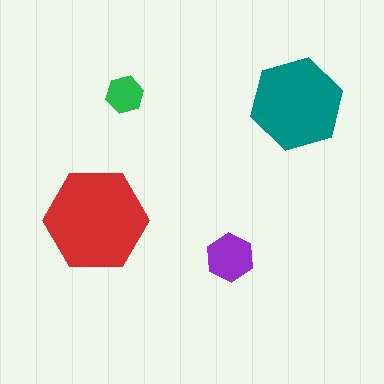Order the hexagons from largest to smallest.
the red one, the teal one, the purple one, the green one.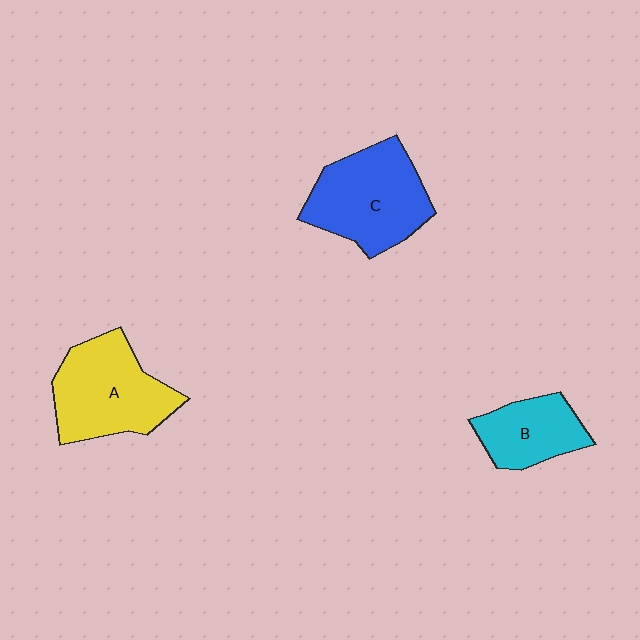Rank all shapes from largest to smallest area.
From largest to smallest: C (blue), A (yellow), B (cyan).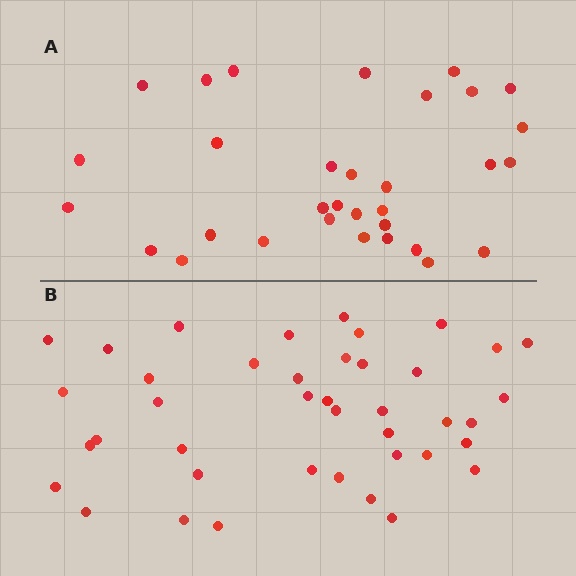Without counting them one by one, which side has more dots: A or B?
Region B (the bottom region) has more dots.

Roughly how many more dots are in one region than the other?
Region B has roughly 8 or so more dots than region A.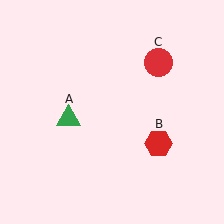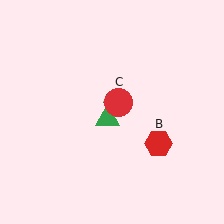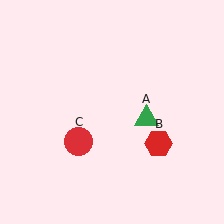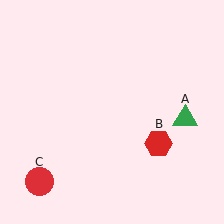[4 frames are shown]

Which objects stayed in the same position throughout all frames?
Red hexagon (object B) remained stationary.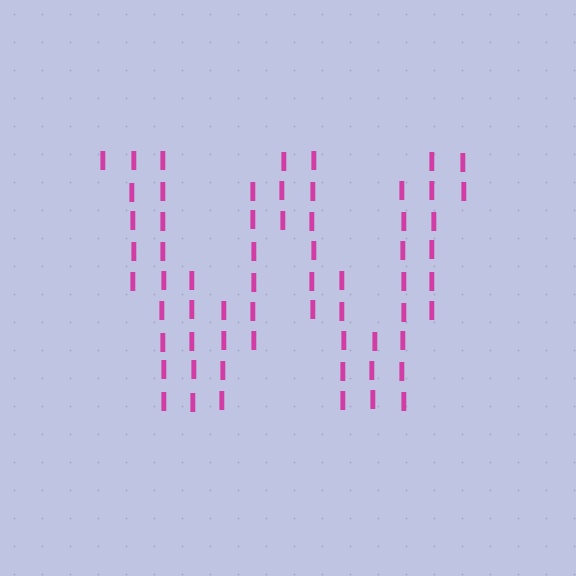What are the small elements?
The small elements are letter I's.